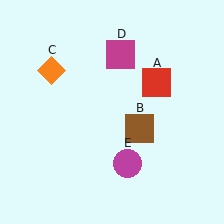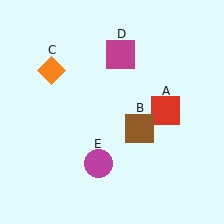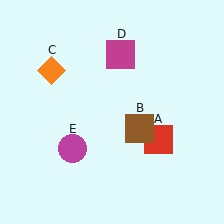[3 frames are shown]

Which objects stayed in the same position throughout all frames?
Brown square (object B) and orange diamond (object C) and magenta square (object D) remained stationary.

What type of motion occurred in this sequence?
The red square (object A), magenta circle (object E) rotated clockwise around the center of the scene.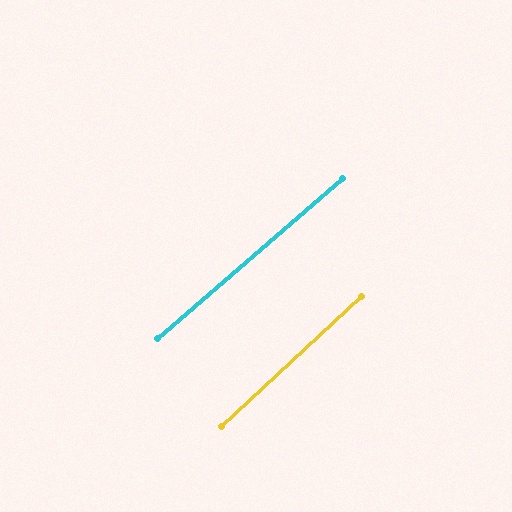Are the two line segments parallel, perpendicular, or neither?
Parallel — their directions differ by only 1.9°.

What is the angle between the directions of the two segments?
Approximately 2 degrees.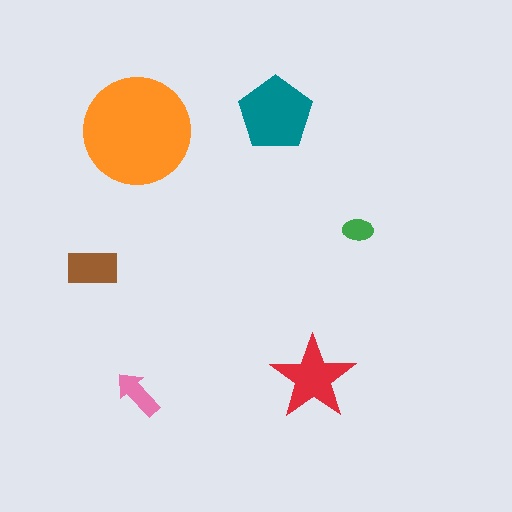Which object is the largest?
The orange circle.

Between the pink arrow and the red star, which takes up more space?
The red star.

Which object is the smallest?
The green ellipse.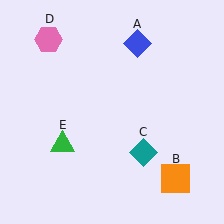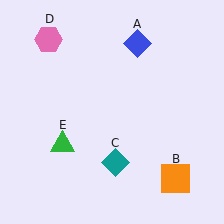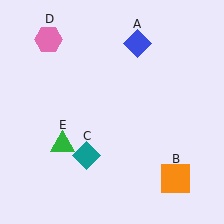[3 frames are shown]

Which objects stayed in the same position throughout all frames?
Blue diamond (object A) and orange square (object B) and pink hexagon (object D) and green triangle (object E) remained stationary.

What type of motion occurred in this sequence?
The teal diamond (object C) rotated clockwise around the center of the scene.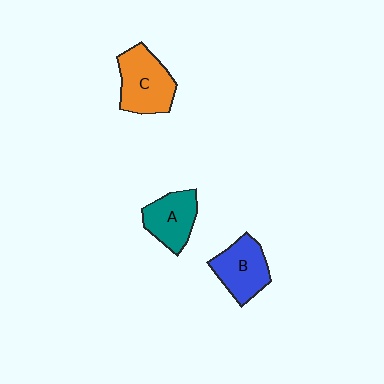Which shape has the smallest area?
Shape A (teal).